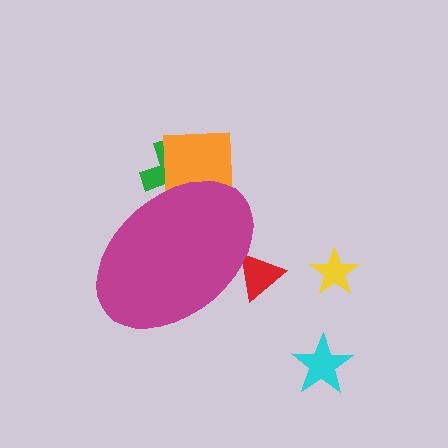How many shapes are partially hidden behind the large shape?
3 shapes are partially hidden.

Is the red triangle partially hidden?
Yes, the red triangle is partially hidden behind the magenta ellipse.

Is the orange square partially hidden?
Yes, the orange square is partially hidden behind the magenta ellipse.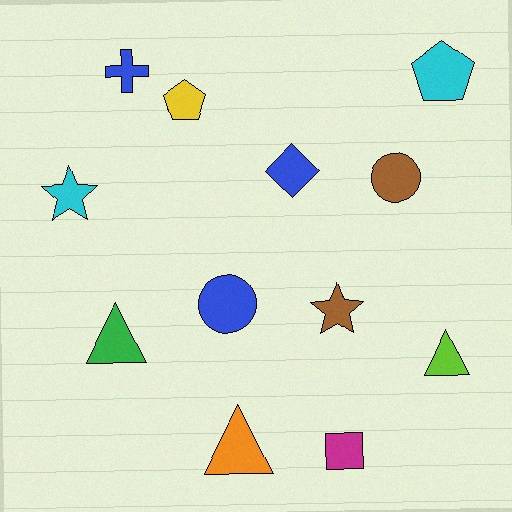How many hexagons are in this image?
There are no hexagons.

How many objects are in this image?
There are 12 objects.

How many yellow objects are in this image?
There is 1 yellow object.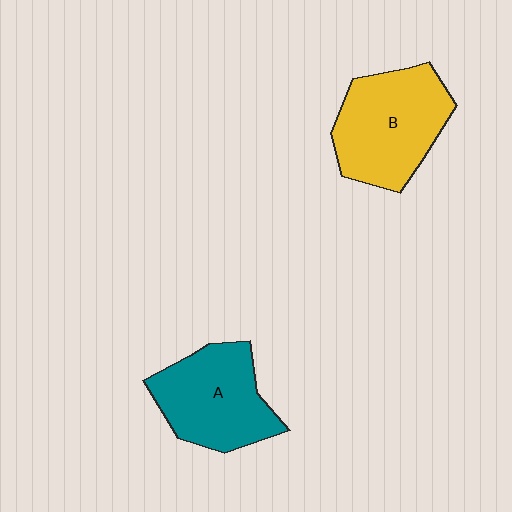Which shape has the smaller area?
Shape A (teal).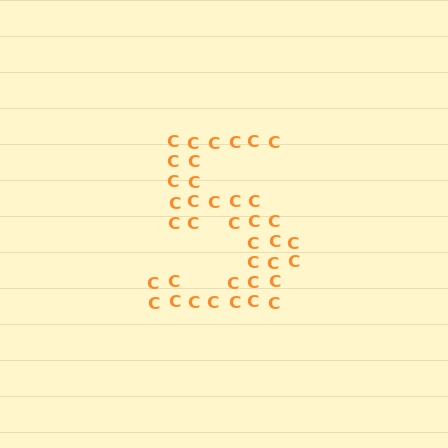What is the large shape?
The large shape is the digit 5.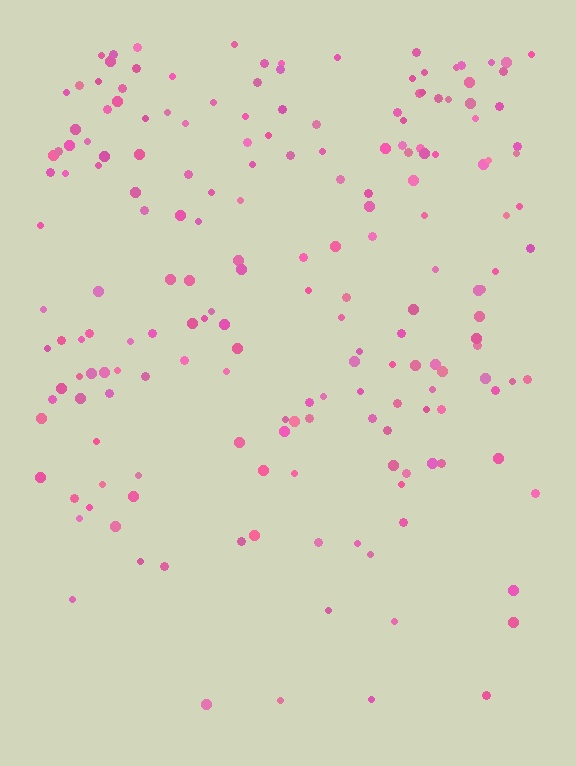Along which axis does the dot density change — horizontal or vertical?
Vertical.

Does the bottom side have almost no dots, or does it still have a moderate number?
Still a moderate number, just noticeably fewer than the top.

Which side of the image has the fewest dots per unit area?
The bottom.